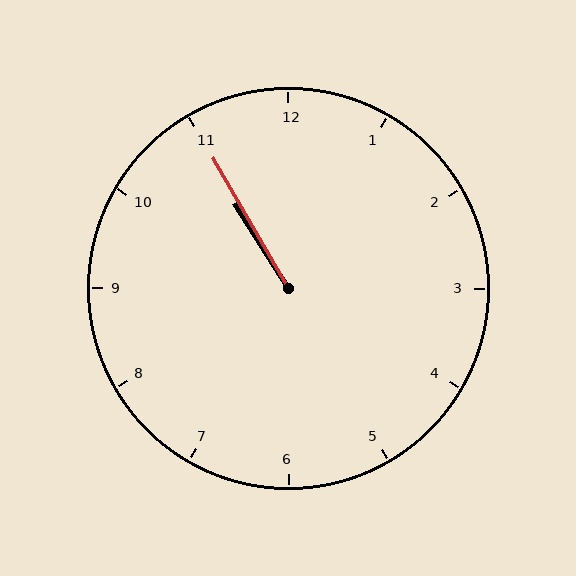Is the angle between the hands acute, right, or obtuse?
It is acute.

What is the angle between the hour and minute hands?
Approximately 2 degrees.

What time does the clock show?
10:55.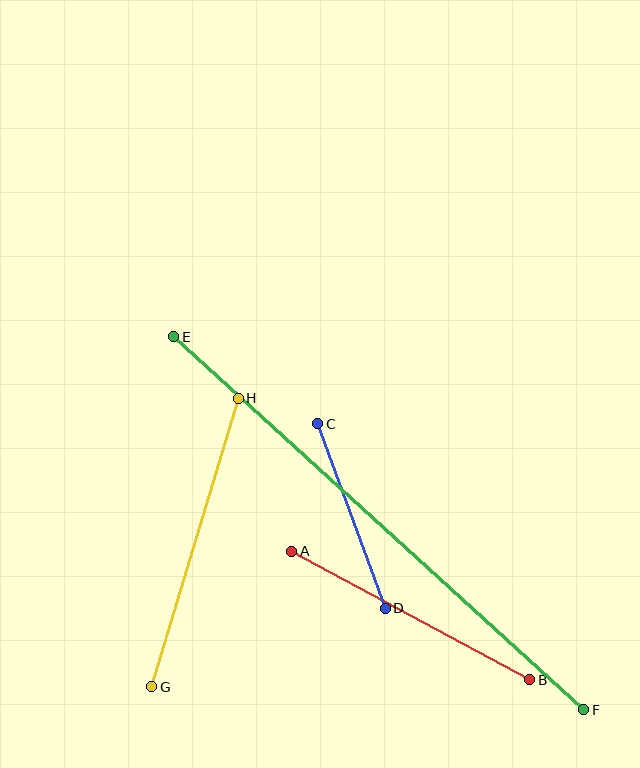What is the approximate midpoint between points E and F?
The midpoint is at approximately (379, 523) pixels.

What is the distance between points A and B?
The distance is approximately 271 pixels.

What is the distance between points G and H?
The distance is approximately 301 pixels.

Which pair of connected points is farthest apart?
Points E and F are farthest apart.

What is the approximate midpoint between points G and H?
The midpoint is at approximately (195, 543) pixels.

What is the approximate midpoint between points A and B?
The midpoint is at approximately (411, 616) pixels.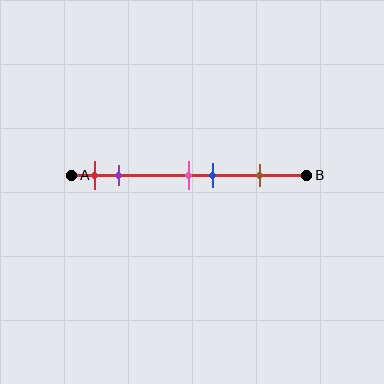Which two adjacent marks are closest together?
The pink and blue marks are the closest adjacent pair.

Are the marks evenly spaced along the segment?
No, the marks are not evenly spaced.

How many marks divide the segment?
There are 5 marks dividing the segment.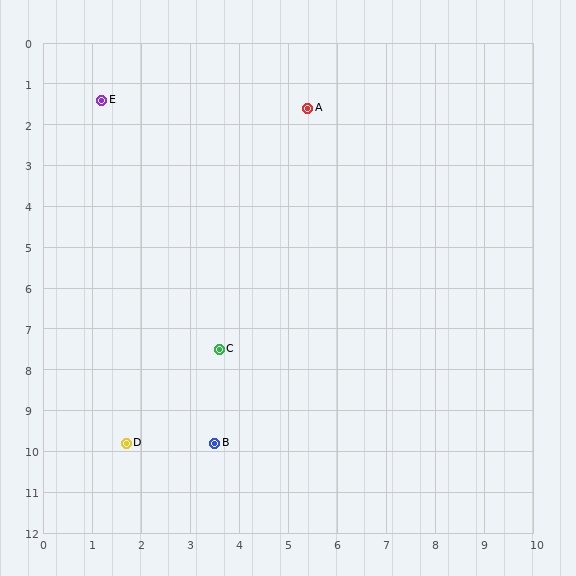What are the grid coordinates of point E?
Point E is at approximately (1.2, 1.4).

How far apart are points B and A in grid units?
Points B and A are about 8.4 grid units apart.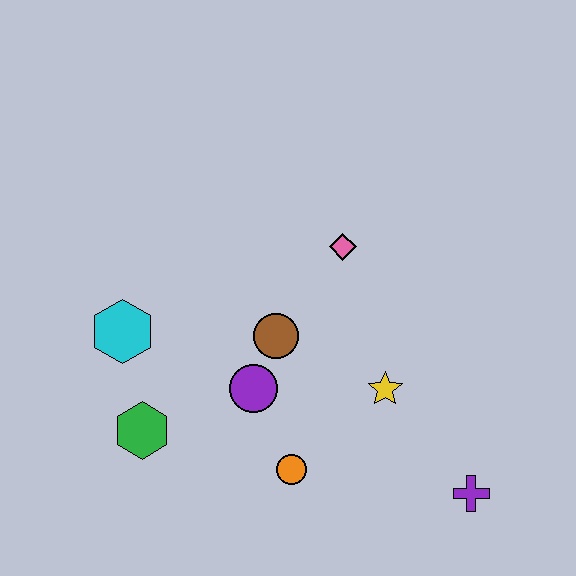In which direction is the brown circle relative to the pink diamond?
The brown circle is below the pink diamond.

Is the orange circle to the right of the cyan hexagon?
Yes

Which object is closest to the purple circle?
The brown circle is closest to the purple circle.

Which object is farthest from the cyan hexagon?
The purple cross is farthest from the cyan hexagon.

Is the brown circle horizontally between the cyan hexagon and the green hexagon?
No